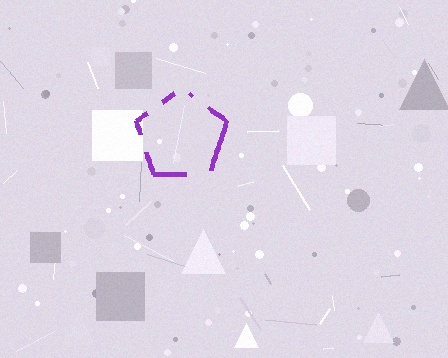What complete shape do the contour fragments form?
The contour fragments form a pentagon.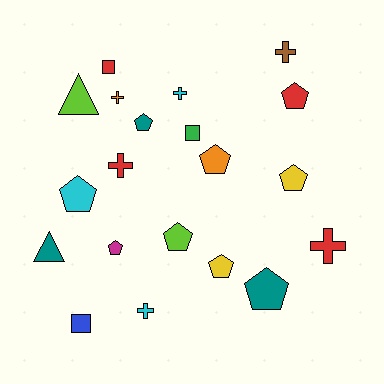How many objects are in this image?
There are 20 objects.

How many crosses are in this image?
There are 6 crosses.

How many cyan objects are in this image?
There are 3 cyan objects.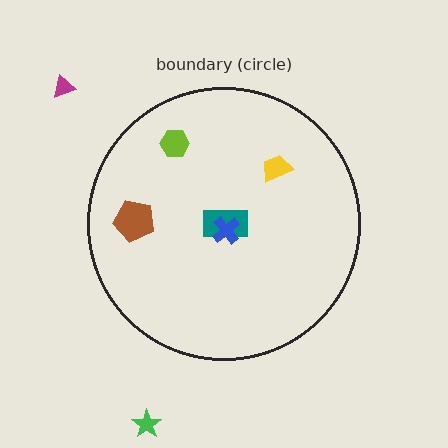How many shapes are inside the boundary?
5 inside, 2 outside.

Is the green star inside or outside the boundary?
Outside.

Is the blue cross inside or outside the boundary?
Inside.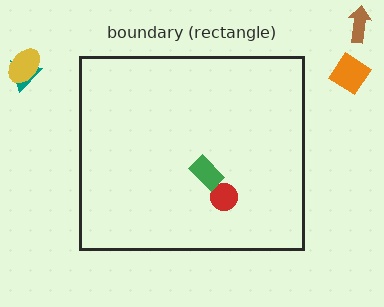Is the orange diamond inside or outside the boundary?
Outside.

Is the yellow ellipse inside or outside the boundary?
Outside.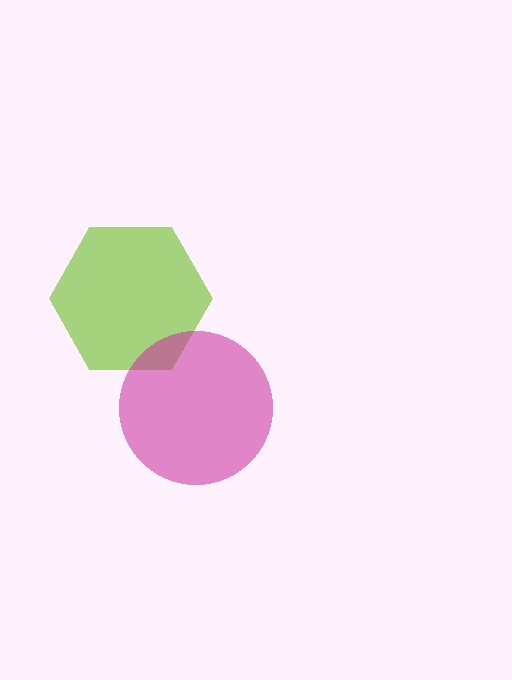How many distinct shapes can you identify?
There are 2 distinct shapes: a lime hexagon, a magenta circle.